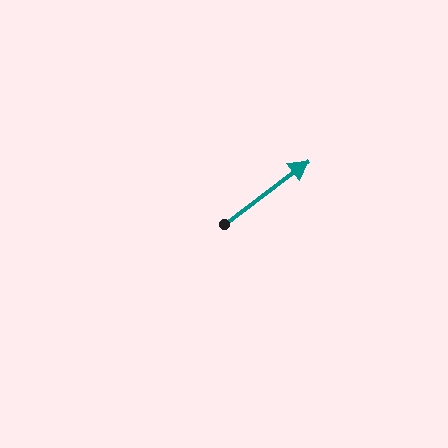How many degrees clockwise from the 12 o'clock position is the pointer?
Approximately 53 degrees.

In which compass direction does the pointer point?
Northeast.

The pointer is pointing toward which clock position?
Roughly 2 o'clock.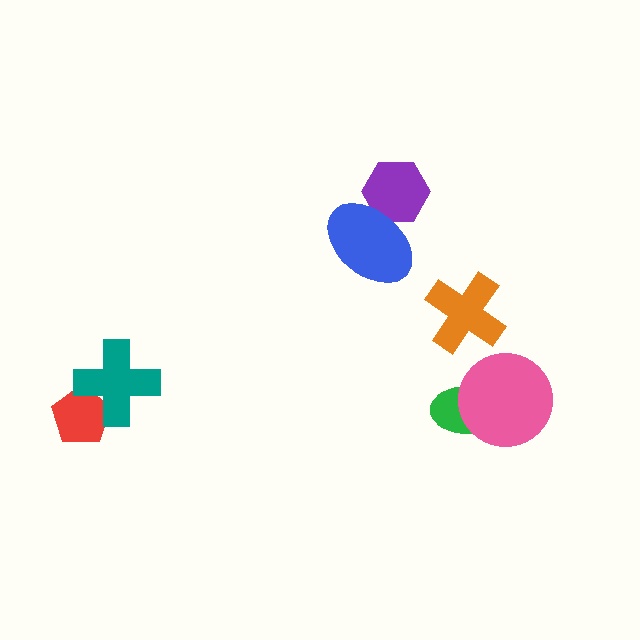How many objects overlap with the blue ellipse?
1 object overlaps with the blue ellipse.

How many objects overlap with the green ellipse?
1 object overlaps with the green ellipse.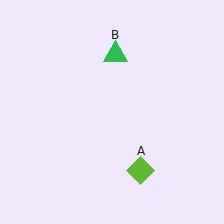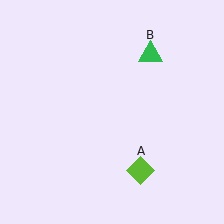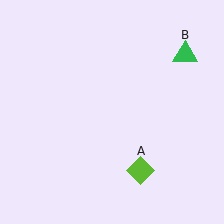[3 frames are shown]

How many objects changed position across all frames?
1 object changed position: green triangle (object B).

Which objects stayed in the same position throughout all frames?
Lime diamond (object A) remained stationary.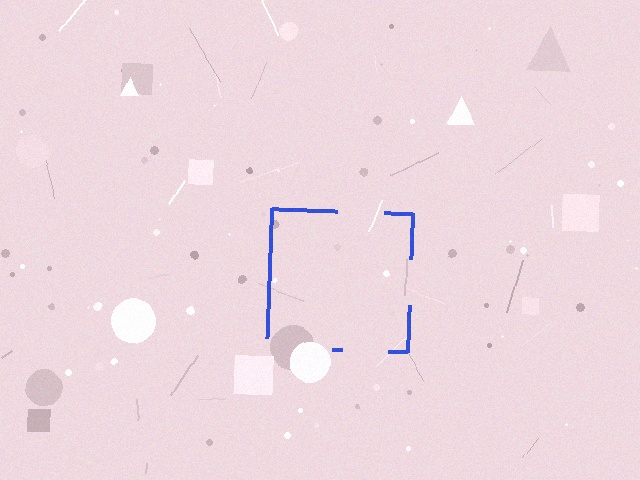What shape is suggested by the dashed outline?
The dashed outline suggests a square.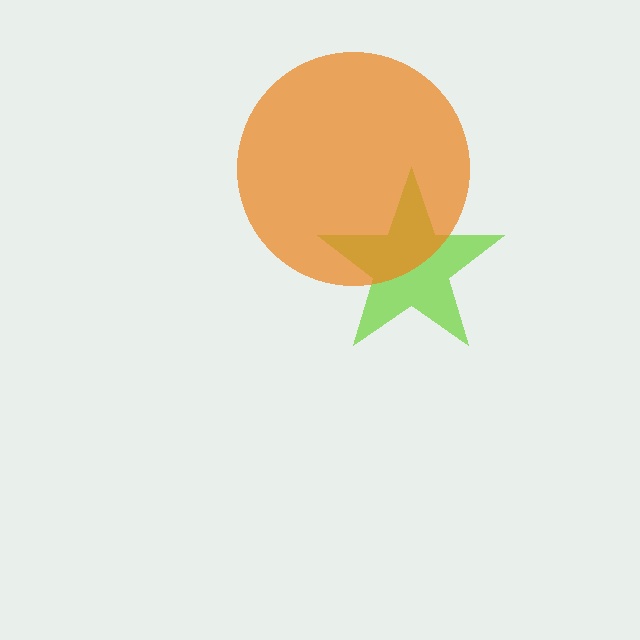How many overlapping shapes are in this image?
There are 2 overlapping shapes in the image.